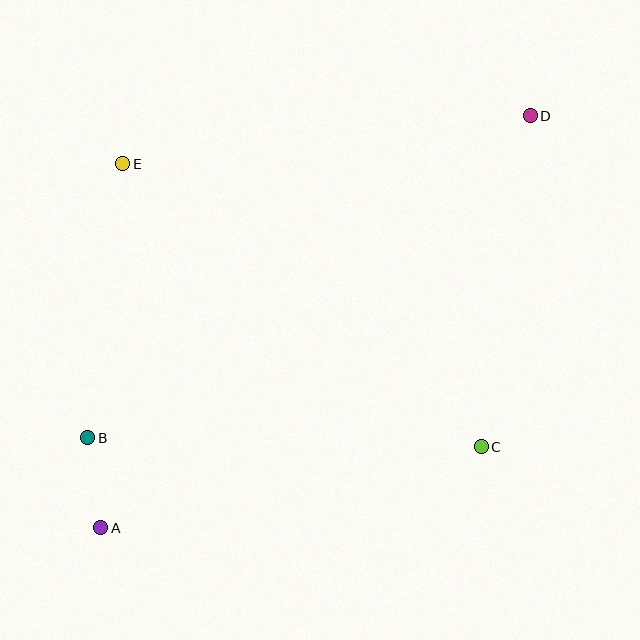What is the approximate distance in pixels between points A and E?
The distance between A and E is approximately 365 pixels.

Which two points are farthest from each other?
Points A and D are farthest from each other.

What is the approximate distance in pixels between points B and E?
The distance between B and E is approximately 276 pixels.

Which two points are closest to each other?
Points A and B are closest to each other.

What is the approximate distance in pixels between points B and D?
The distance between B and D is approximately 547 pixels.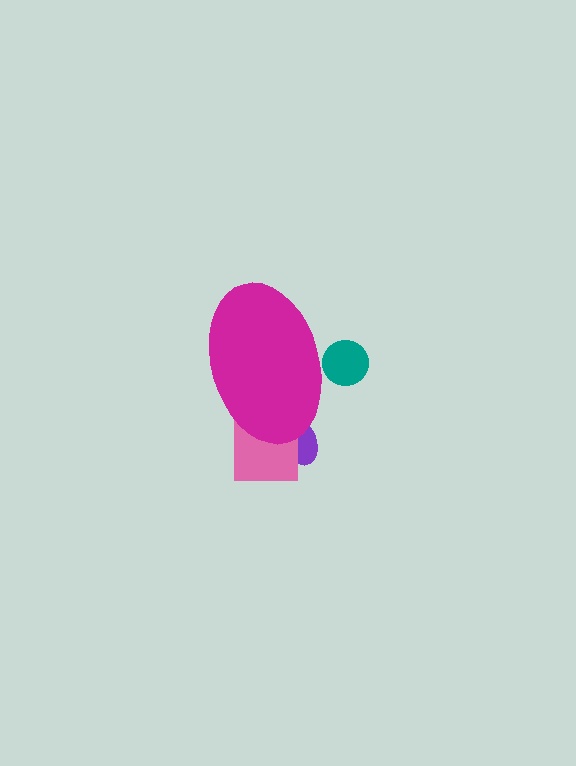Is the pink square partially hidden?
Yes, the pink square is partially hidden behind the magenta ellipse.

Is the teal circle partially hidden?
Yes, the teal circle is partially hidden behind the magenta ellipse.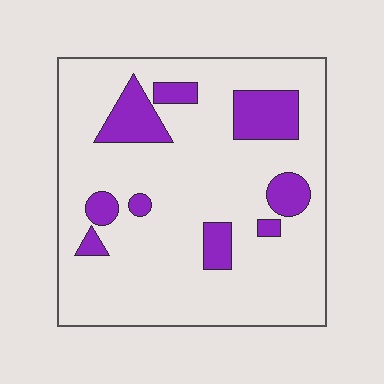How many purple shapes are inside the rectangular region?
9.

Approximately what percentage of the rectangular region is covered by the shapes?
Approximately 15%.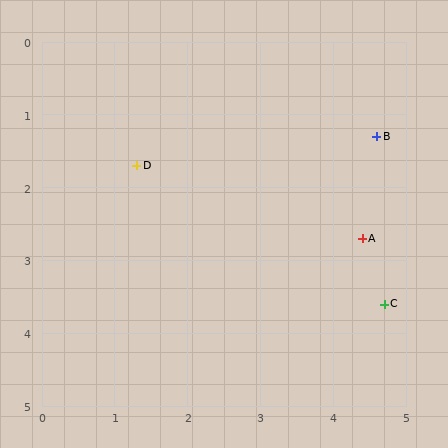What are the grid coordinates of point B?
Point B is at approximately (4.6, 1.3).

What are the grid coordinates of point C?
Point C is at approximately (4.7, 3.6).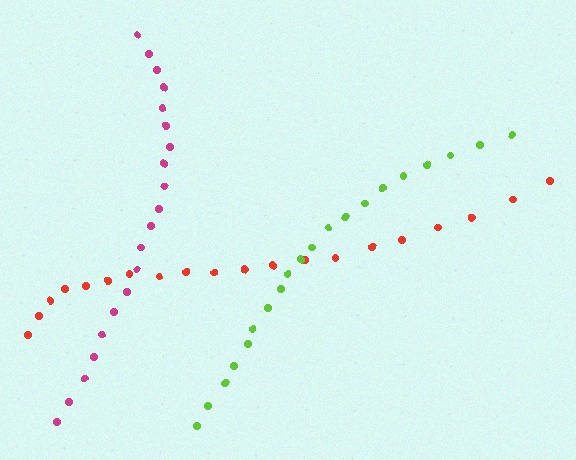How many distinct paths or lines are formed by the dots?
There are 3 distinct paths.